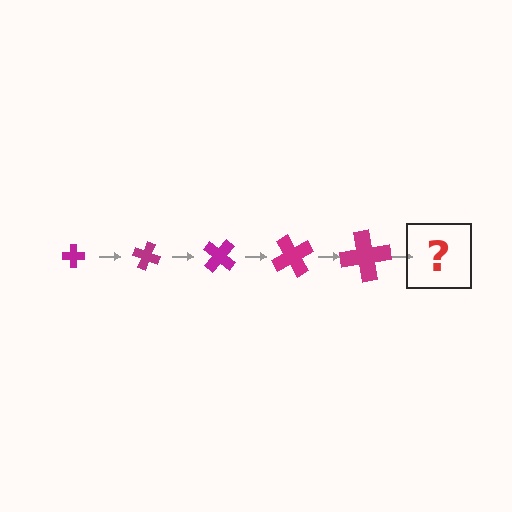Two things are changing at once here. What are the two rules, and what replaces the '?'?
The two rules are that the cross grows larger each step and it rotates 20 degrees each step. The '?' should be a cross, larger than the previous one and rotated 100 degrees from the start.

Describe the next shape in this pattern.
It should be a cross, larger than the previous one and rotated 100 degrees from the start.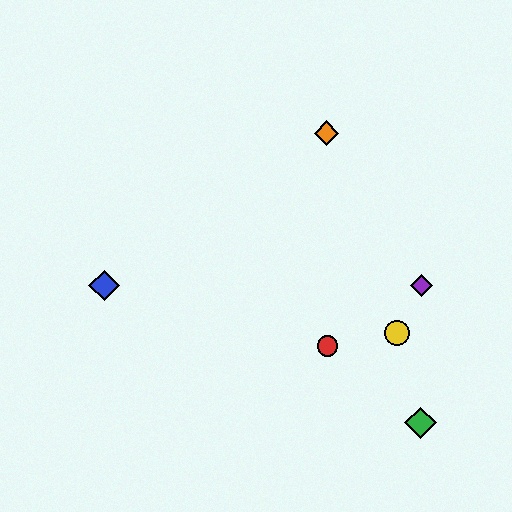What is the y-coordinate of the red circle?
The red circle is at y≈346.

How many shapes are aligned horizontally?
2 shapes (the blue diamond, the purple diamond) are aligned horizontally.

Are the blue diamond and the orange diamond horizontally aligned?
No, the blue diamond is at y≈286 and the orange diamond is at y≈133.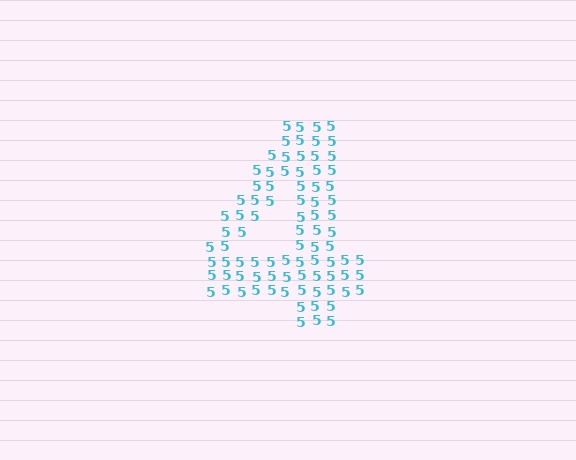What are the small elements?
The small elements are digit 5's.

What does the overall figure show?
The overall figure shows the digit 4.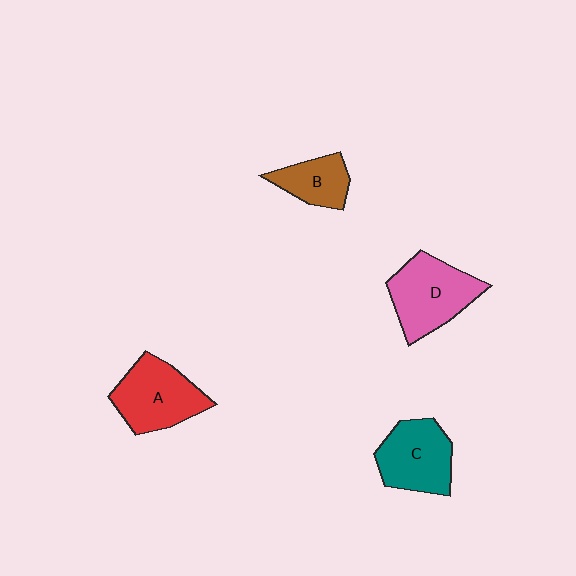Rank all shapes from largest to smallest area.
From largest to smallest: D (pink), A (red), C (teal), B (brown).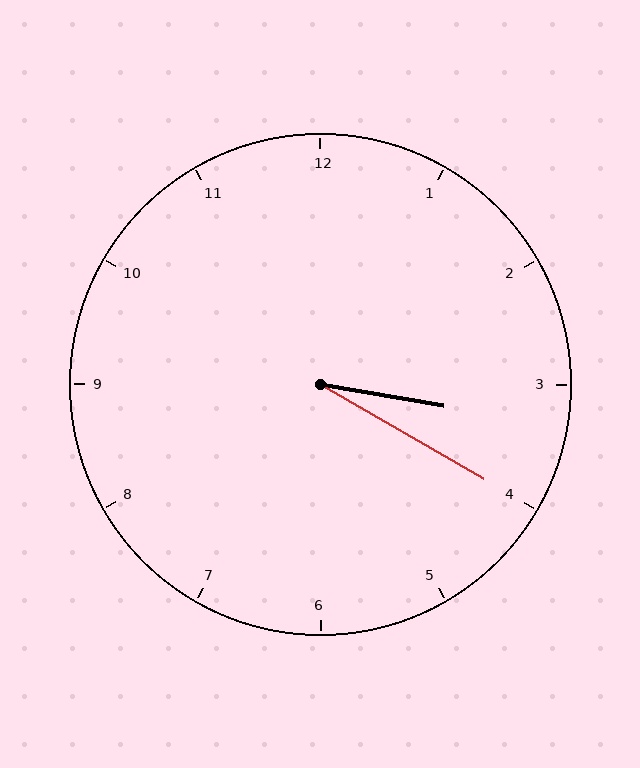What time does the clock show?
3:20.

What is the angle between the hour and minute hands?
Approximately 20 degrees.